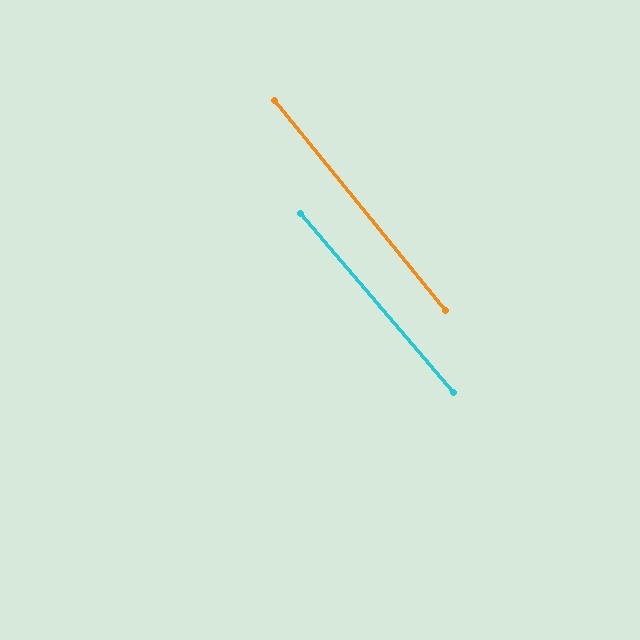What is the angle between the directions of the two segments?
Approximately 2 degrees.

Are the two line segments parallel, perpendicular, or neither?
Parallel — their directions differ by only 1.6°.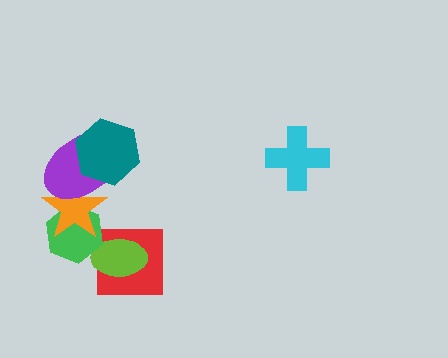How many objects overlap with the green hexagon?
2 objects overlap with the green hexagon.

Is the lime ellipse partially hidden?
Yes, it is partially covered by another shape.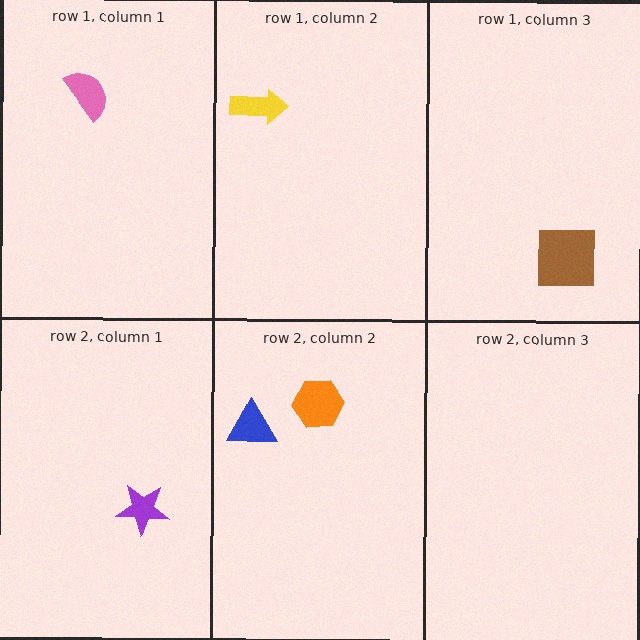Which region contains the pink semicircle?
The row 1, column 1 region.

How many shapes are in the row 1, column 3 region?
1.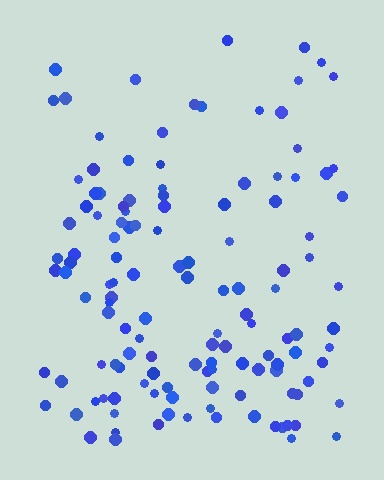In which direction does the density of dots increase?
From top to bottom, with the bottom side densest.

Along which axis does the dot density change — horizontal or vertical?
Vertical.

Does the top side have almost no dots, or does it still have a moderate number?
Still a moderate number, just noticeably fewer than the bottom.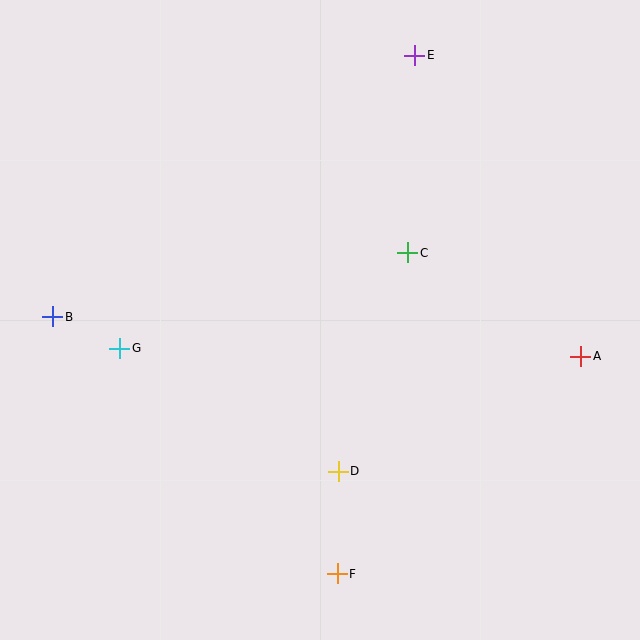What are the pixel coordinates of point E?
Point E is at (415, 55).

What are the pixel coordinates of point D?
Point D is at (338, 471).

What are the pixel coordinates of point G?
Point G is at (120, 348).